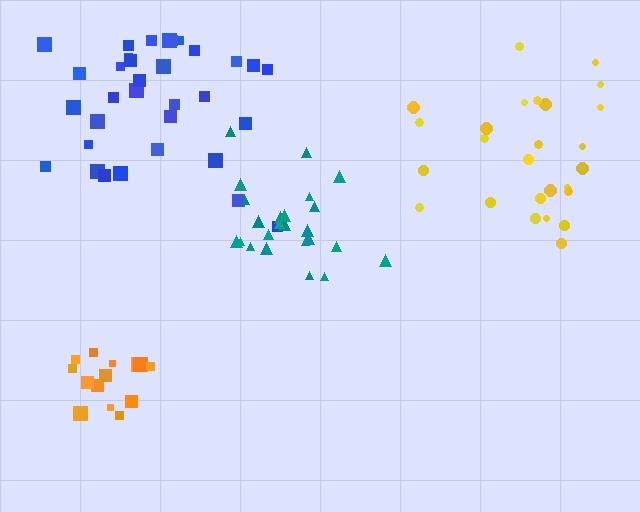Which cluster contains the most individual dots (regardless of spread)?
Blue (34).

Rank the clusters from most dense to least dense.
orange, teal, yellow, blue.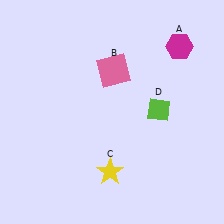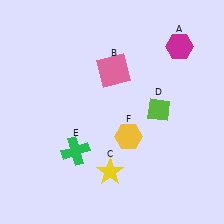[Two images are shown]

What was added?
A green cross (E), a yellow hexagon (F) were added in Image 2.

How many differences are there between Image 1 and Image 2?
There are 2 differences between the two images.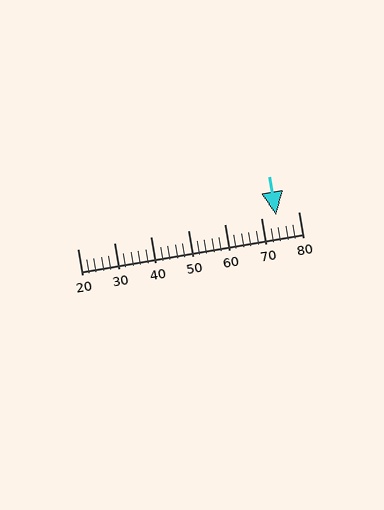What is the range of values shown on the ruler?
The ruler shows values from 20 to 80.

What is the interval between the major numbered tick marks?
The major tick marks are spaced 10 units apart.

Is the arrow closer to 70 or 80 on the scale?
The arrow is closer to 70.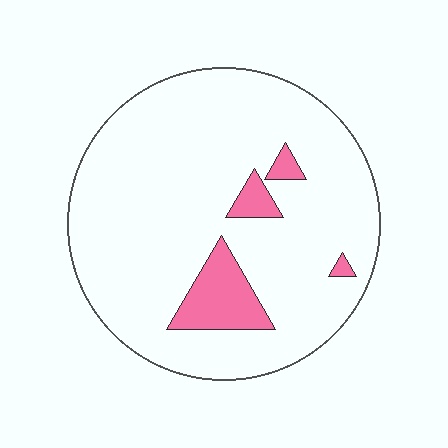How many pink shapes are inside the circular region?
4.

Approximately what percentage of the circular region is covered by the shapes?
Approximately 10%.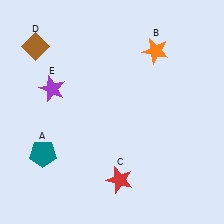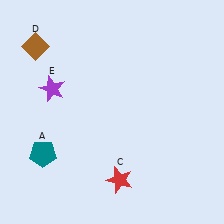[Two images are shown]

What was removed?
The orange star (B) was removed in Image 2.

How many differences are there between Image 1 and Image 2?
There is 1 difference between the two images.